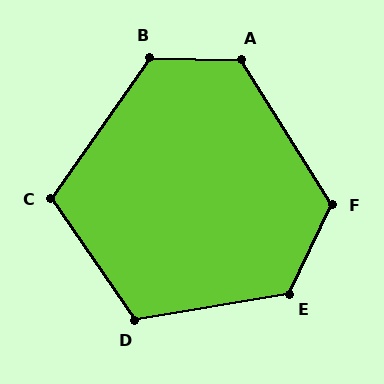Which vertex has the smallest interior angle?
C, at approximately 111 degrees.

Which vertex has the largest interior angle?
E, at approximately 125 degrees.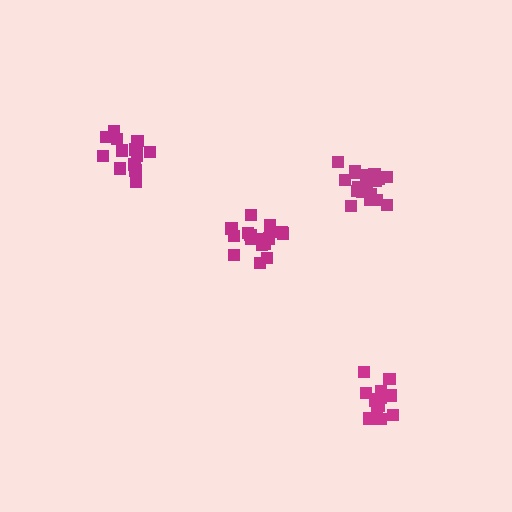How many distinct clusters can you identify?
There are 4 distinct clusters.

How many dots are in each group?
Group 1: 18 dots, Group 2: 14 dots, Group 3: 13 dots, Group 4: 19 dots (64 total).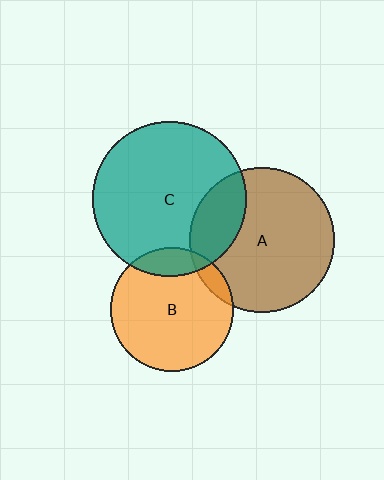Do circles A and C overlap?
Yes.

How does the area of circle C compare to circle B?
Approximately 1.6 times.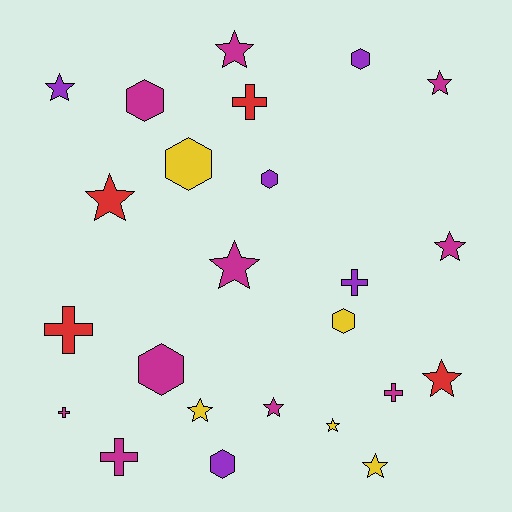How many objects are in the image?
There are 24 objects.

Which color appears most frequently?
Magenta, with 10 objects.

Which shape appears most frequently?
Star, with 11 objects.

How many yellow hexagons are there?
There are 2 yellow hexagons.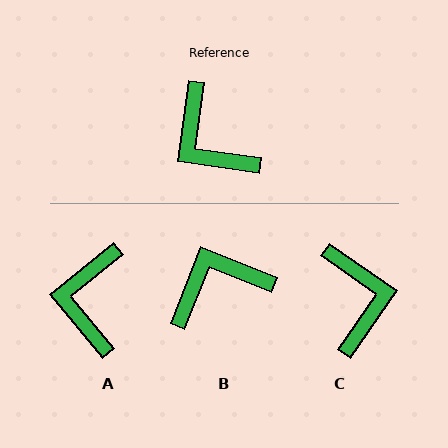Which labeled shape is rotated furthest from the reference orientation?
C, about 153 degrees away.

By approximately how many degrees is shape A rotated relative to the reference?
Approximately 43 degrees clockwise.